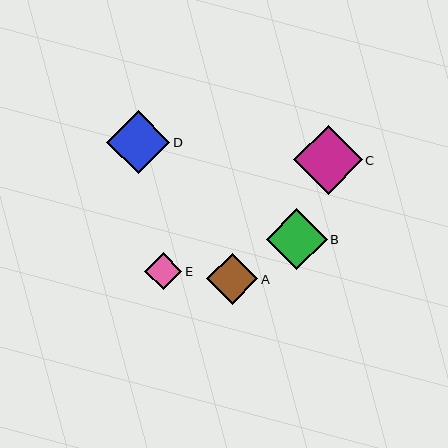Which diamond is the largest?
Diamond C is the largest with a size of approximately 69 pixels.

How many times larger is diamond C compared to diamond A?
Diamond C is approximately 1.3 times the size of diamond A.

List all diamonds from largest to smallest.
From largest to smallest: C, D, B, A, E.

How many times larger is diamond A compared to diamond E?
Diamond A is approximately 1.4 times the size of diamond E.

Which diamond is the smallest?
Diamond E is the smallest with a size of approximately 37 pixels.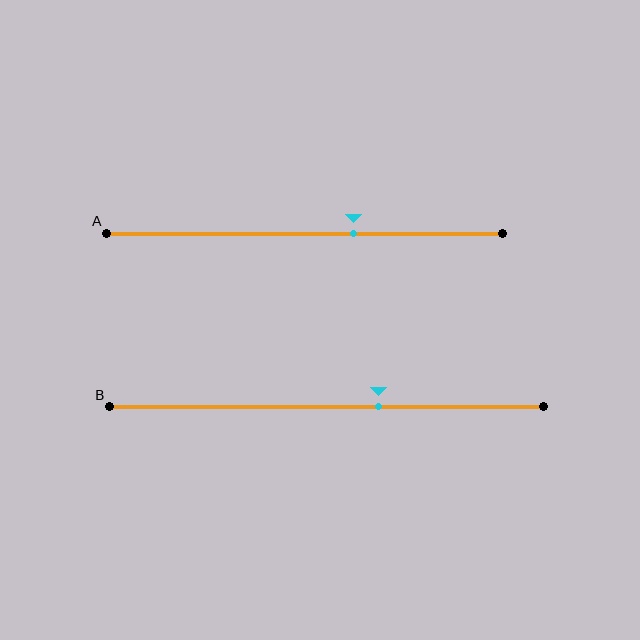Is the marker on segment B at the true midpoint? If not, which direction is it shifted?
No, the marker on segment B is shifted to the right by about 12% of the segment length.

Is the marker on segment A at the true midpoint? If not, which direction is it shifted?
No, the marker on segment A is shifted to the right by about 12% of the segment length.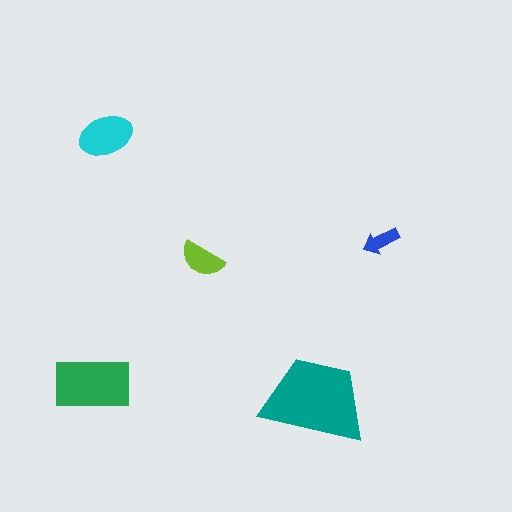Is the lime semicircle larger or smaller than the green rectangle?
Smaller.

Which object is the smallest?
The blue arrow.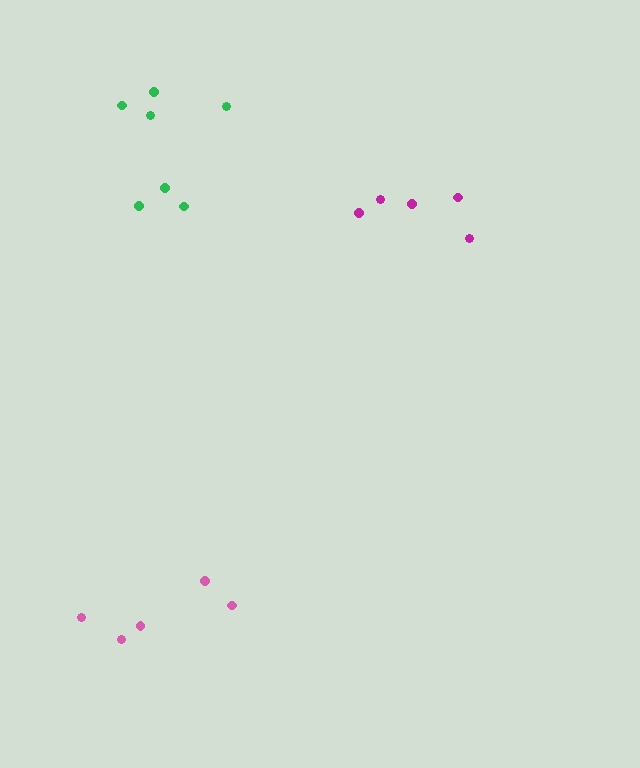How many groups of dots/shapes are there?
There are 3 groups.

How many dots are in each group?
Group 1: 7 dots, Group 2: 5 dots, Group 3: 5 dots (17 total).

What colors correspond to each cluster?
The clusters are colored: green, pink, magenta.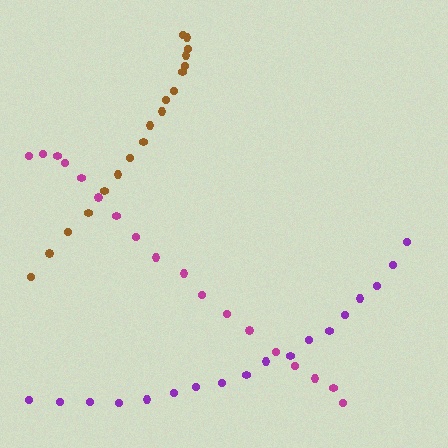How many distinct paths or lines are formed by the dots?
There are 3 distinct paths.